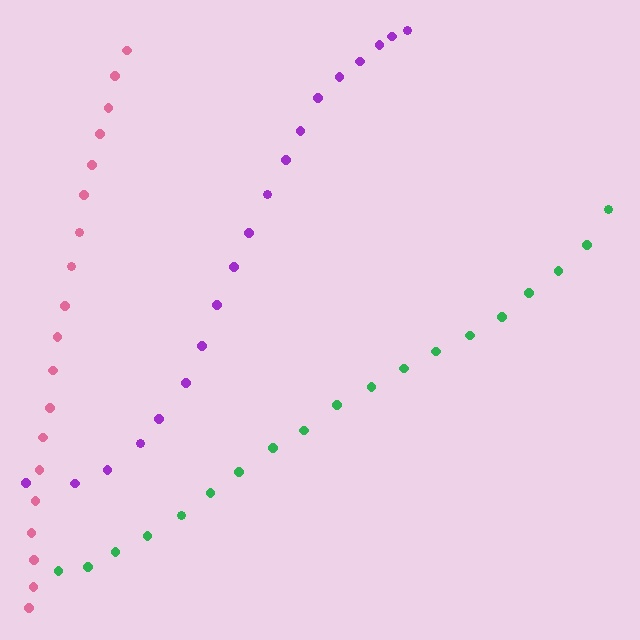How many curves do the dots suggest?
There are 3 distinct paths.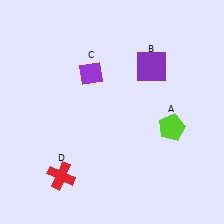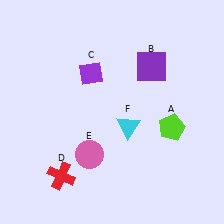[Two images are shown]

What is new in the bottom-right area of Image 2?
A cyan triangle (F) was added in the bottom-right area of Image 2.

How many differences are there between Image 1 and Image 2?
There are 2 differences between the two images.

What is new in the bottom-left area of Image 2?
A pink circle (E) was added in the bottom-left area of Image 2.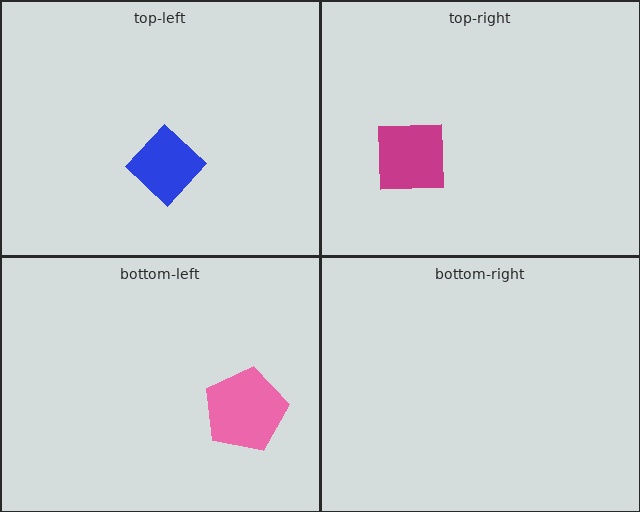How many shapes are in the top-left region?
1.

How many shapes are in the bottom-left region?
1.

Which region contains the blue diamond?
The top-left region.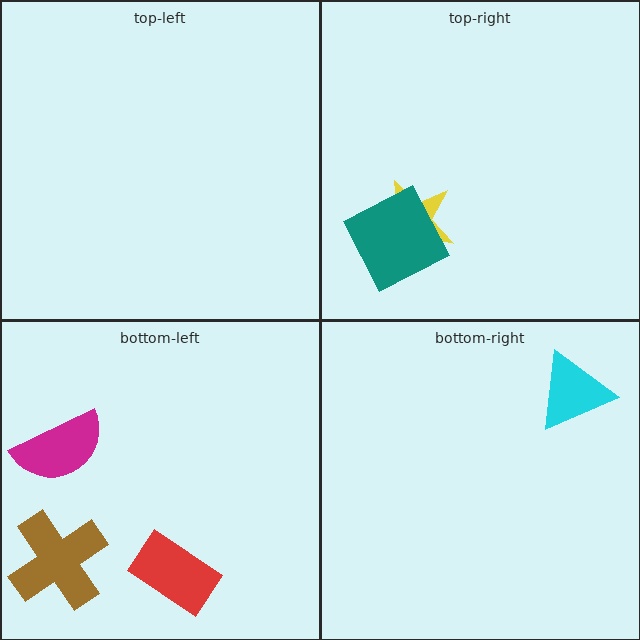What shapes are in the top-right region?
The yellow star, the teal diamond.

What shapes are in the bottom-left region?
The brown cross, the magenta semicircle, the red rectangle.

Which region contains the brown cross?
The bottom-left region.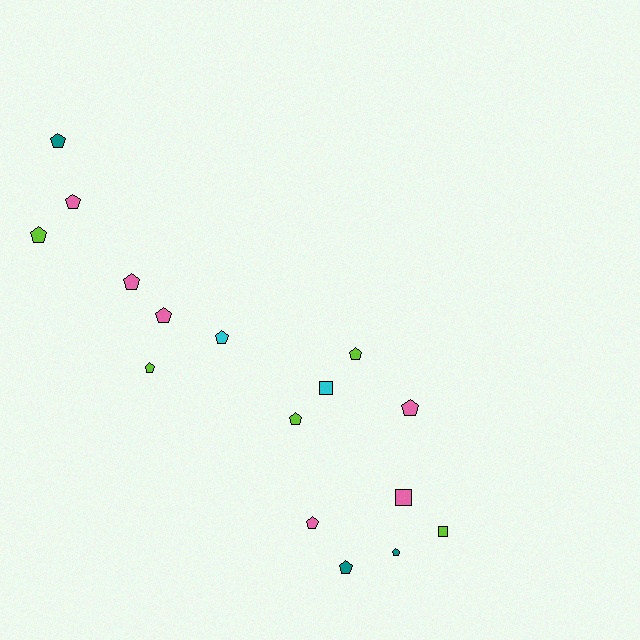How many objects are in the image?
There are 16 objects.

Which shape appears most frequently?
Pentagon, with 13 objects.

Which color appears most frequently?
Pink, with 6 objects.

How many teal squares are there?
There are no teal squares.